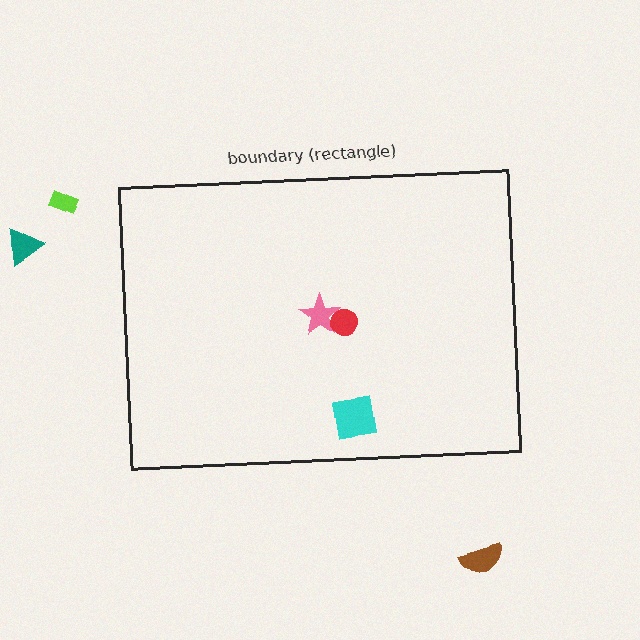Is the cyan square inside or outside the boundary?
Inside.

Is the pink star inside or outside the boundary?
Inside.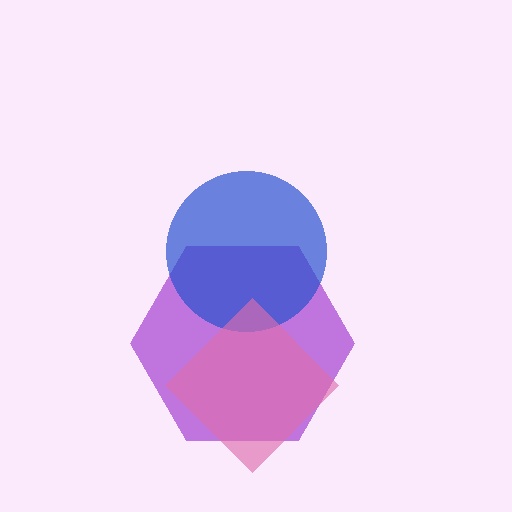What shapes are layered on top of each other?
The layered shapes are: a purple hexagon, a blue circle, a pink diamond.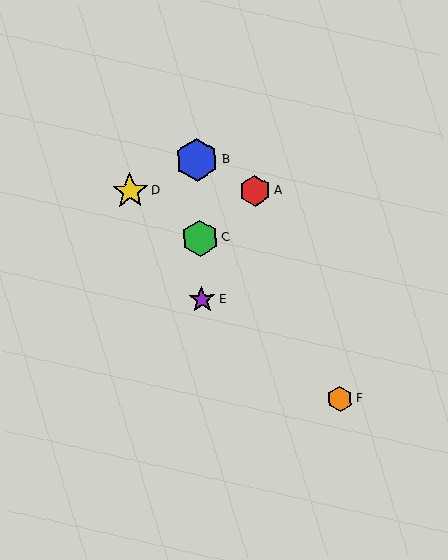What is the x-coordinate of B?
Object B is at x≈197.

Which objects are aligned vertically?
Objects B, C, E are aligned vertically.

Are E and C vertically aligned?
Yes, both are at x≈202.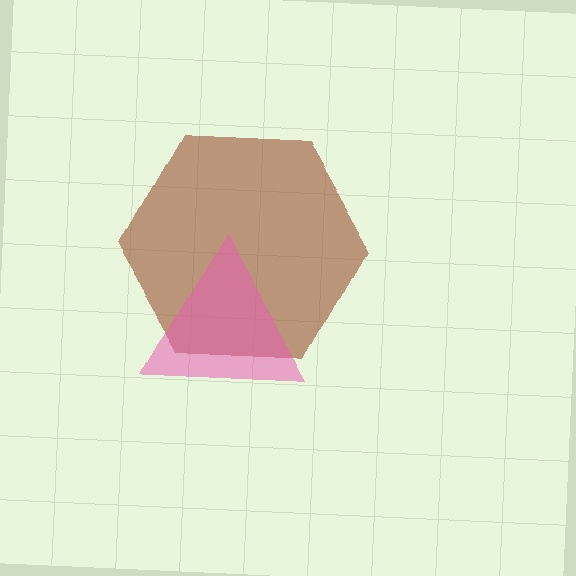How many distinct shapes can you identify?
There are 2 distinct shapes: a brown hexagon, a pink triangle.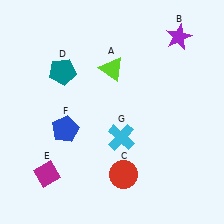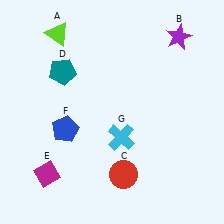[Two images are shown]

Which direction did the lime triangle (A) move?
The lime triangle (A) moved left.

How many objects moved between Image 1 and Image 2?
1 object moved between the two images.